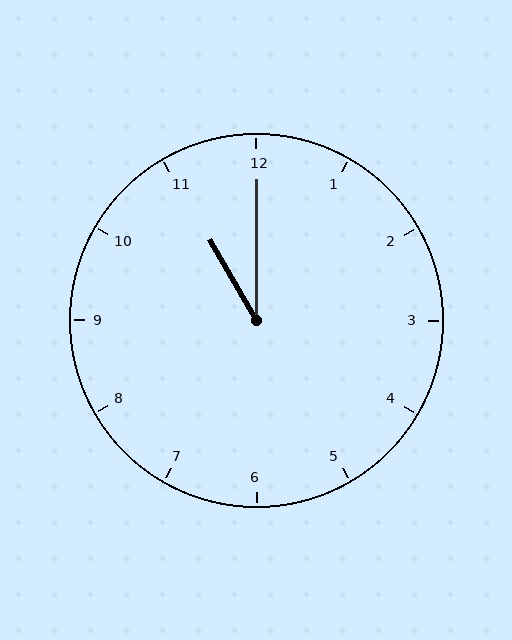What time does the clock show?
11:00.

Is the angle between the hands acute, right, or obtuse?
It is acute.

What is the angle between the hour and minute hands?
Approximately 30 degrees.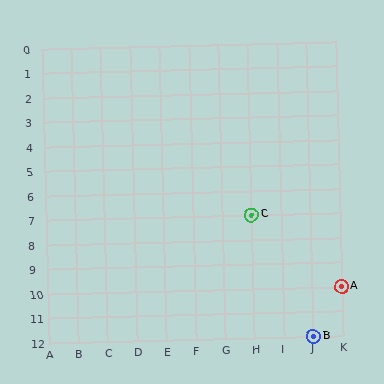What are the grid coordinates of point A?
Point A is at grid coordinates (K, 10).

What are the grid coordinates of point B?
Point B is at grid coordinates (J, 12).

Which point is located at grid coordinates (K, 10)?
Point A is at (K, 10).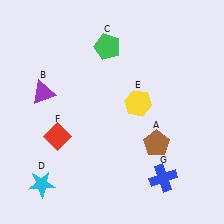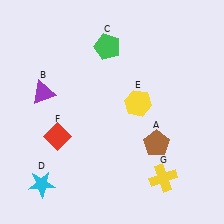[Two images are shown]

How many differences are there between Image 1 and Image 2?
There is 1 difference between the two images.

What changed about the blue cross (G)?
In Image 1, G is blue. In Image 2, it changed to yellow.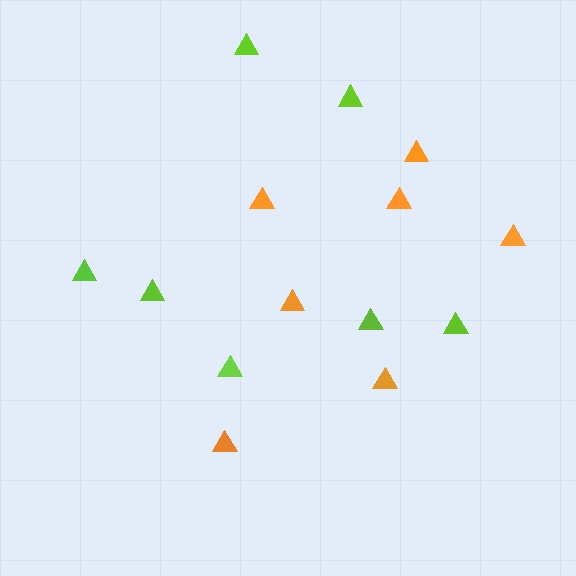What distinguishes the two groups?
There are 2 groups: one group of orange triangles (7) and one group of lime triangles (7).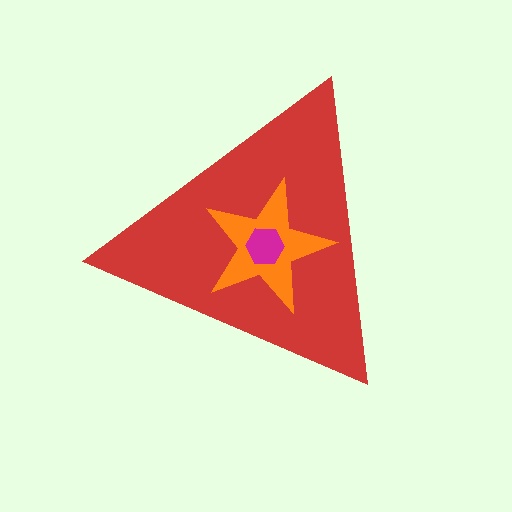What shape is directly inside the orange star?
The magenta hexagon.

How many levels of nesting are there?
3.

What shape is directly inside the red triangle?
The orange star.